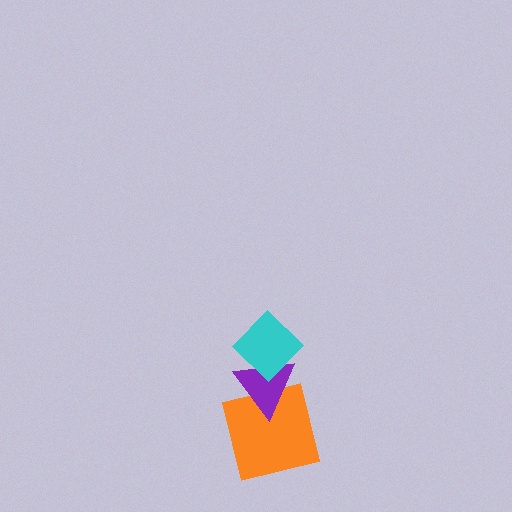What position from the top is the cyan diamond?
The cyan diamond is 1st from the top.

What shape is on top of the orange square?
The purple triangle is on top of the orange square.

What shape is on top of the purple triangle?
The cyan diamond is on top of the purple triangle.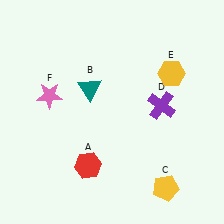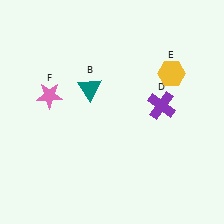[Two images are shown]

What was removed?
The yellow pentagon (C), the red hexagon (A) were removed in Image 2.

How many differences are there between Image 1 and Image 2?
There are 2 differences between the two images.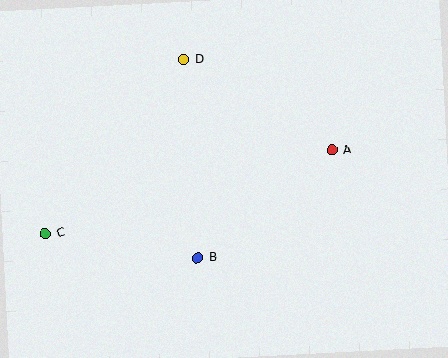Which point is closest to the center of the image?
Point B at (198, 258) is closest to the center.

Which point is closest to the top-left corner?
Point D is closest to the top-left corner.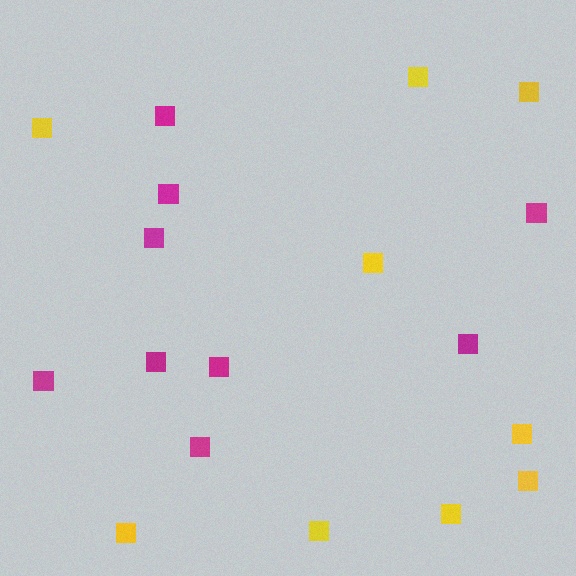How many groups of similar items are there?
There are 2 groups: one group of yellow squares (9) and one group of magenta squares (9).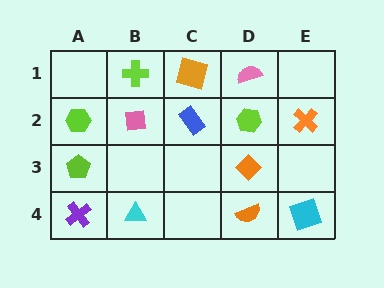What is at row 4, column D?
An orange semicircle.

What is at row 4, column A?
A purple cross.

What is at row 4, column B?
A cyan triangle.